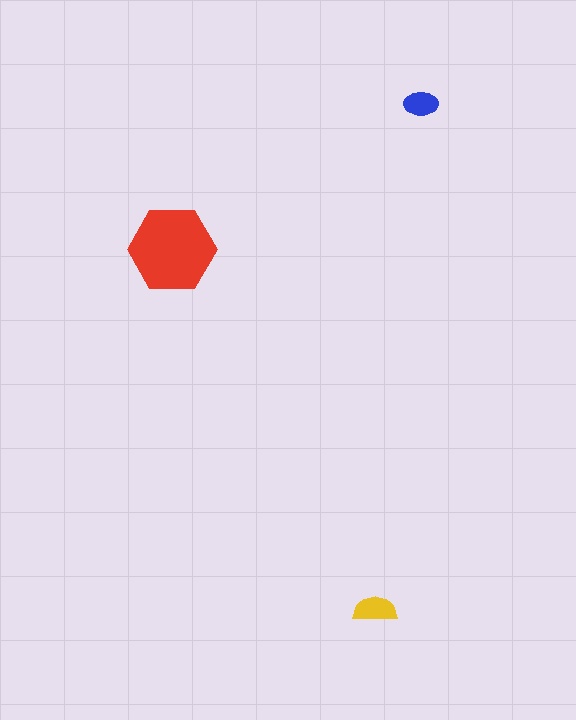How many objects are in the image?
There are 3 objects in the image.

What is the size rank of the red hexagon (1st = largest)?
1st.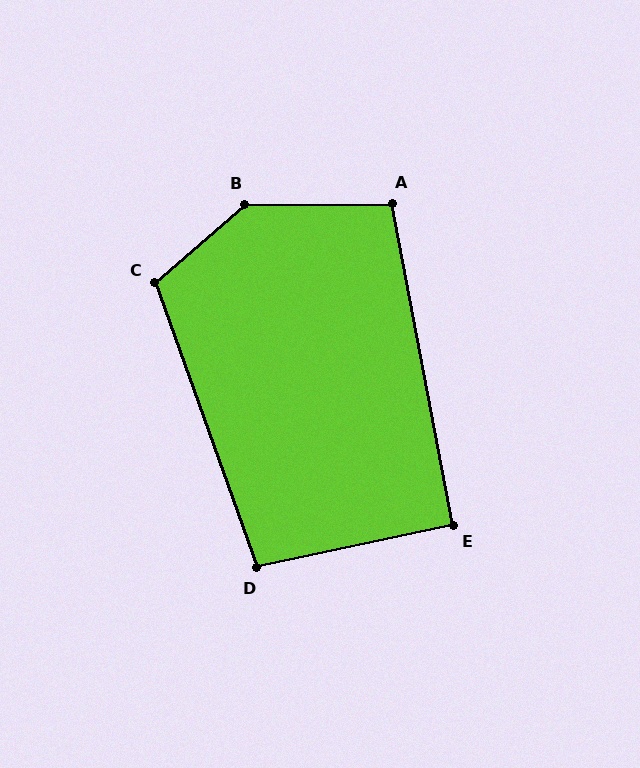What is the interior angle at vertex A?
Approximately 100 degrees (obtuse).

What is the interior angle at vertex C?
Approximately 111 degrees (obtuse).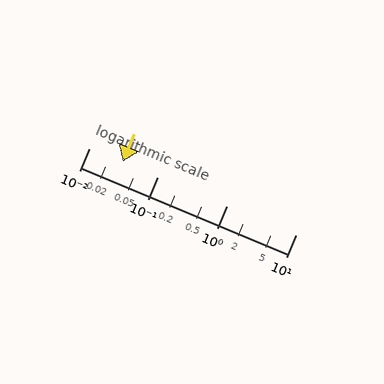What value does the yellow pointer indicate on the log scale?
The pointer indicates approximately 0.031.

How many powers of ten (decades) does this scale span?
The scale spans 3 decades, from 0.01 to 10.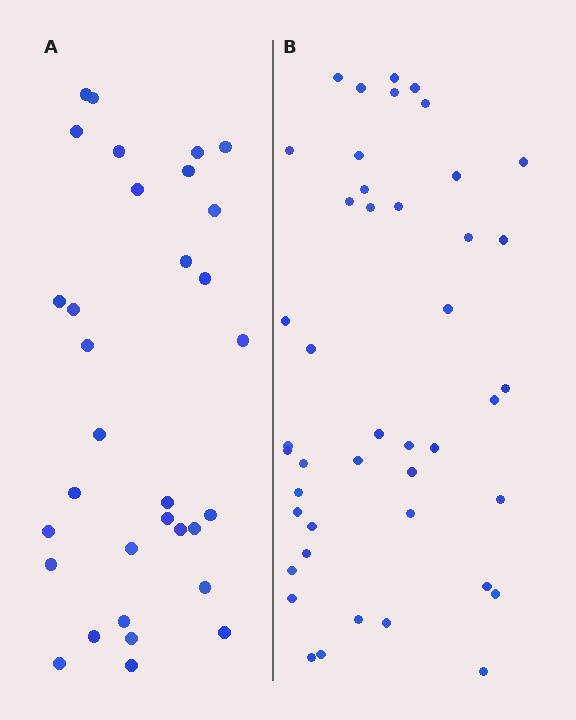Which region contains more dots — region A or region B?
Region B (the right region) has more dots.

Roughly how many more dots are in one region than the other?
Region B has roughly 12 or so more dots than region A.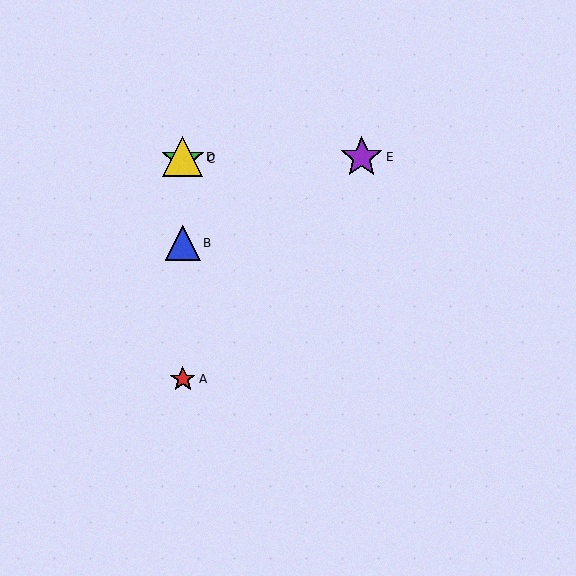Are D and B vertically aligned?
Yes, both are at x≈183.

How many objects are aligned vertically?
4 objects (A, B, C, D) are aligned vertically.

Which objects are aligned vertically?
Objects A, B, C, D are aligned vertically.